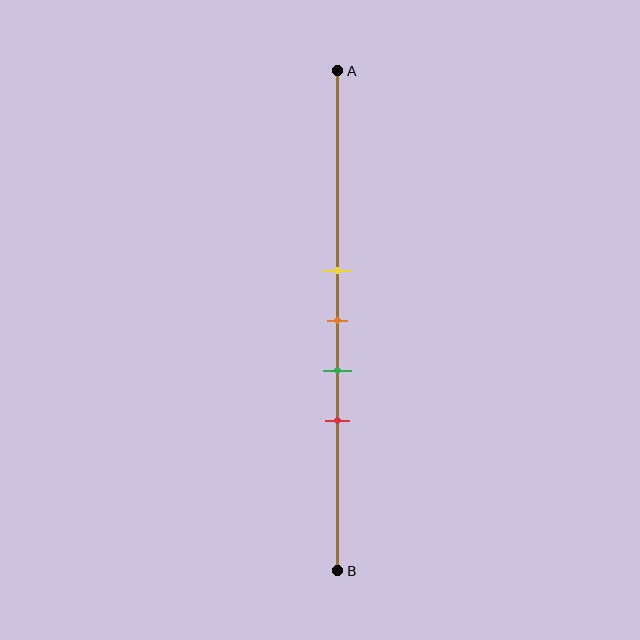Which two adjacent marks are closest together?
The yellow and orange marks are the closest adjacent pair.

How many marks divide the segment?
There are 4 marks dividing the segment.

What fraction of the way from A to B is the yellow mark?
The yellow mark is approximately 40% (0.4) of the way from A to B.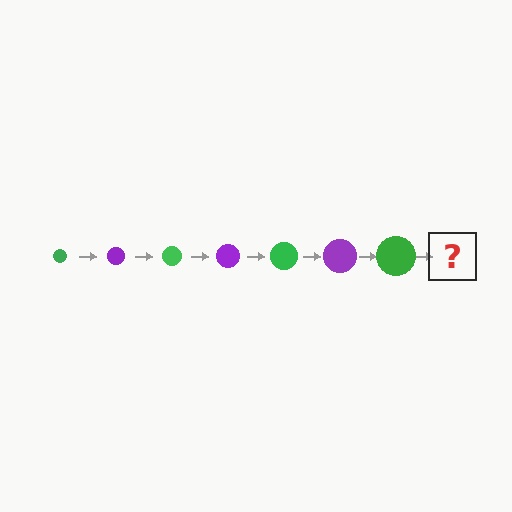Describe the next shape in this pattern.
It should be a purple circle, larger than the previous one.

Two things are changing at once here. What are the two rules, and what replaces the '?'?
The two rules are that the circle grows larger each step and the color cycles through green and purple. The '?' should be a purple circle, larger than the previous one.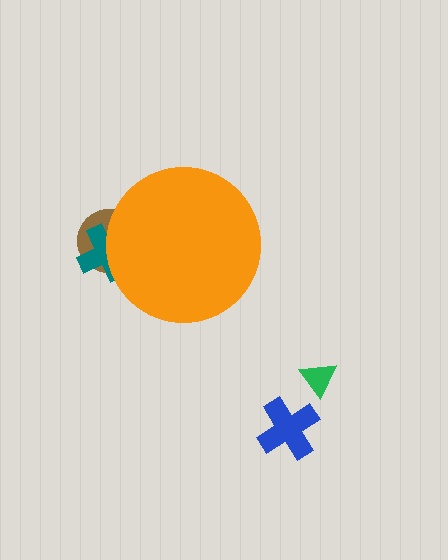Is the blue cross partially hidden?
No, the blue cross is fully visible.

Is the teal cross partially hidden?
Yes, the teal cross is partially hidden behind the orange circle.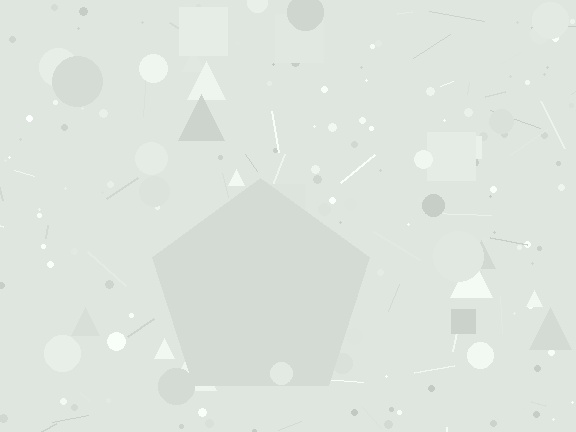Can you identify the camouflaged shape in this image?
The camouflaged shape is a pentagon.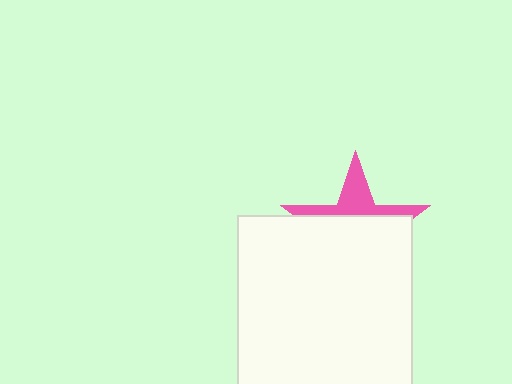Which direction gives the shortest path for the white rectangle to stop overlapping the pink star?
Moving down gives the shortest separation.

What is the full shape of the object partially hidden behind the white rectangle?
The partially hidden object is a pink star.